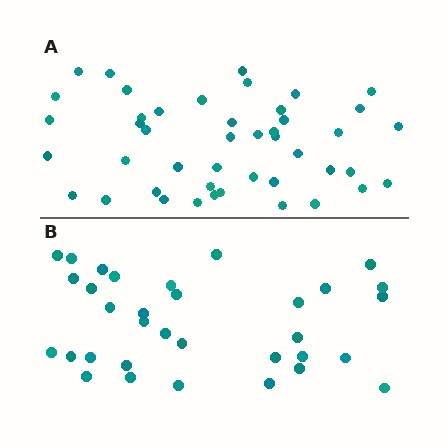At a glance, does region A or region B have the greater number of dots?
Region A (the top region) has more dots.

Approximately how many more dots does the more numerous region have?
Region A has roughly 12 or so more dots than region B.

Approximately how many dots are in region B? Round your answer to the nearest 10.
About 30 dots. (The exact count is 33, which rounds to 30.)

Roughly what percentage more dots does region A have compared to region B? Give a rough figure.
About 35% more.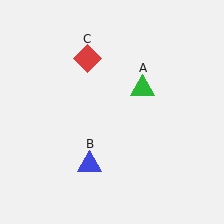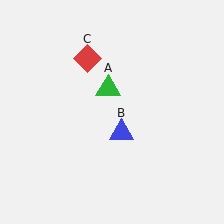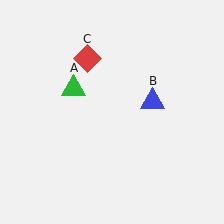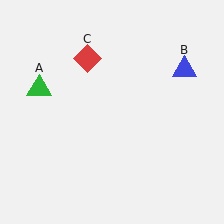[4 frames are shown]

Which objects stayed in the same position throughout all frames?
Red diamond (object C) remained stationary.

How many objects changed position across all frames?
2 objects changed position: green triangle (object A), blue triangle (object B).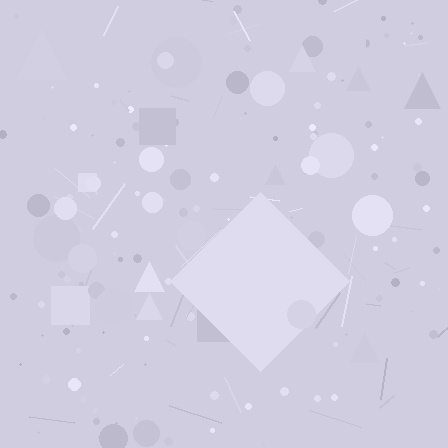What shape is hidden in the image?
A diamond is hidden in the image.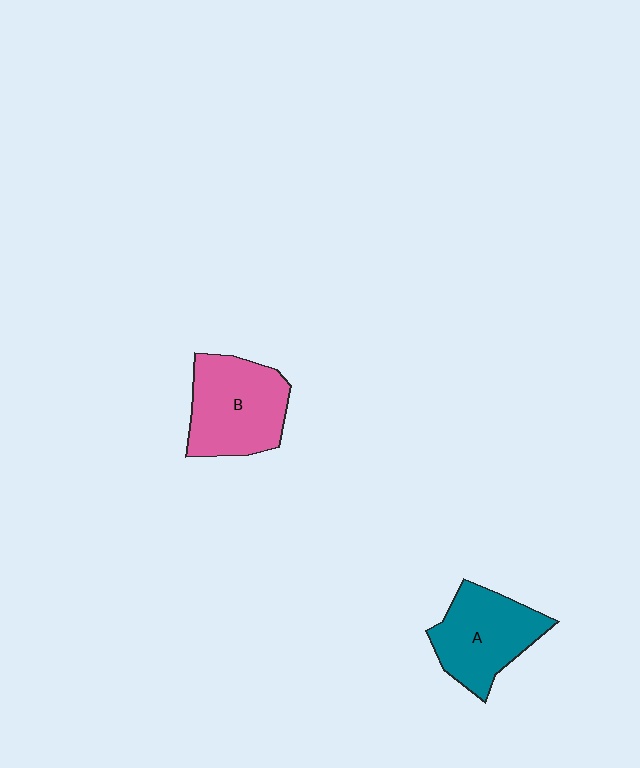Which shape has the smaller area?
Shape A (teal).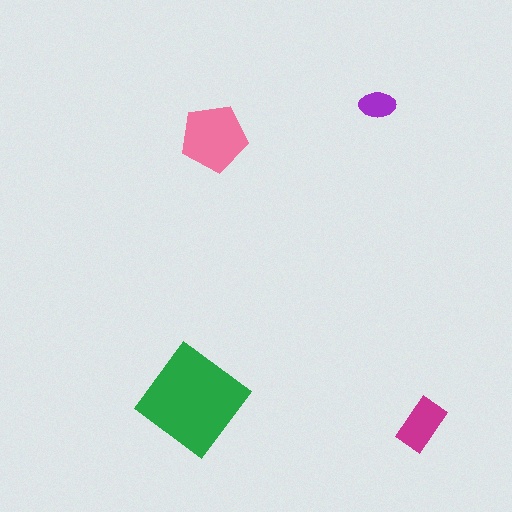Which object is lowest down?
The magenta rectangle is bottommost.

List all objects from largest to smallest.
The green diamond, the pink pentagon, the magenta rectangle, the purple ellipse.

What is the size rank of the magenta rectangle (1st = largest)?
3rd.